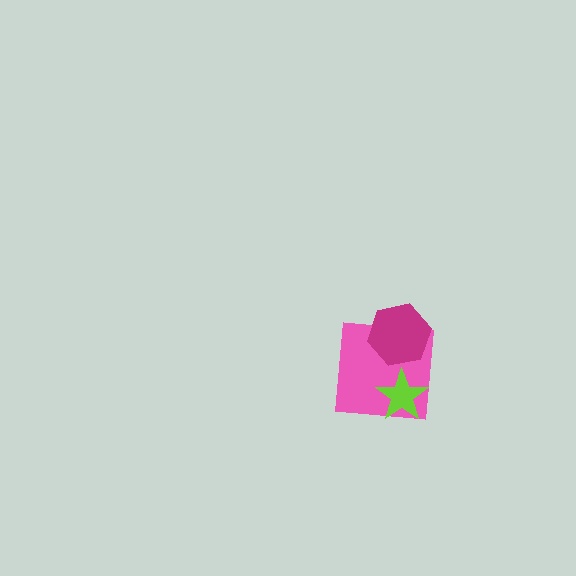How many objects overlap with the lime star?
1 object overlaps with the lime star.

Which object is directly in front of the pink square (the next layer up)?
The magenta hexagon is directly in front of the pink square.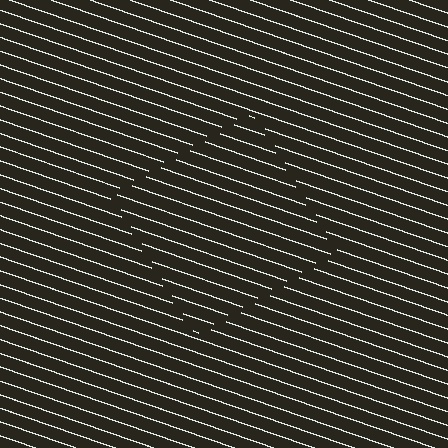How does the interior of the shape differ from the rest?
The interior of the shape contains the same grating, shifted by half a period — the contour is defined by the phase discontinuity where line-ends from the inner and outer gratings abut.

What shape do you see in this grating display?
An illusory square. The interior of the shape contains the same grating, shifted by half a period — the contour is defined by the phase discontinuity where line-ends from the inner and outer gratings abut.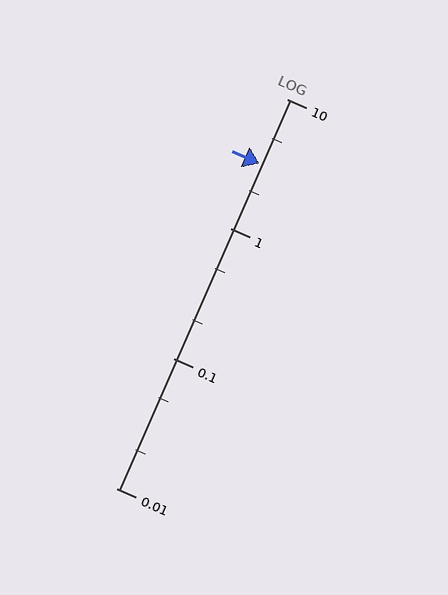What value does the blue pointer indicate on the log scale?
The pointer indicates approximately 3.2.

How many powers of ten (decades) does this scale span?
The scale spans 3 decades, from 0.01 to 10.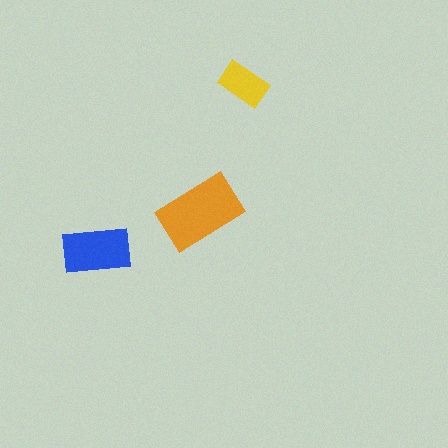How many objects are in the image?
There are 3 objects in the image.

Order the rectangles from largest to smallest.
the orange one, the blue one, the yellow one.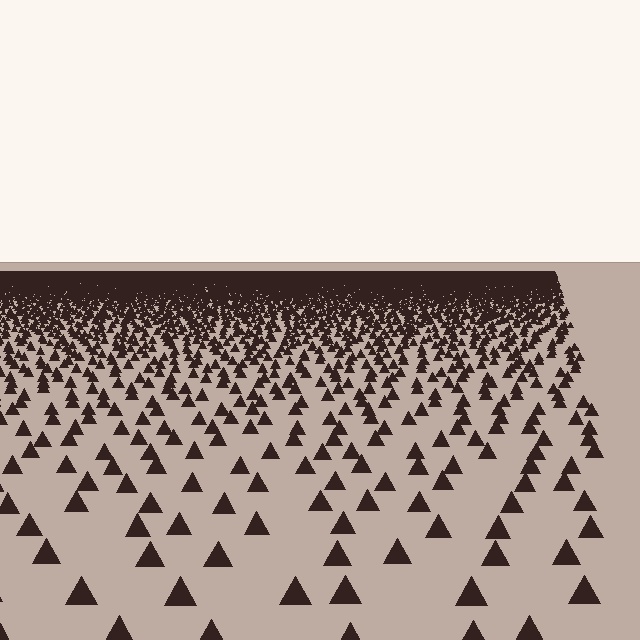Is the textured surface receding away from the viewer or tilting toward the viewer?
The surface is receding away from the viewer. Texture elements get smaller and denser toward the top.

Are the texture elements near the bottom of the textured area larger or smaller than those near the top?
Larger. Near the bottom, elements are closer to the viewer and appear at a bigger on-screen size.